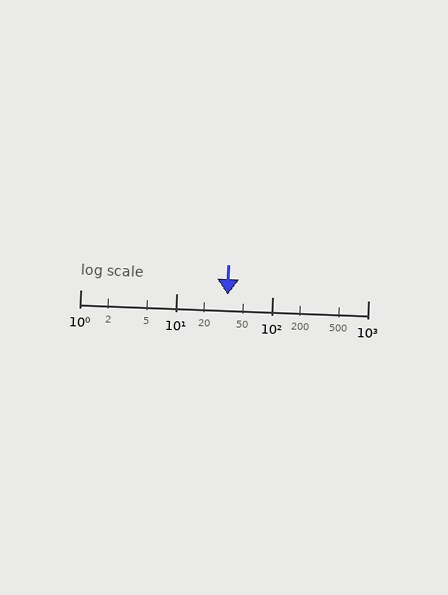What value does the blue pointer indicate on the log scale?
The pointer indicates approximately 34.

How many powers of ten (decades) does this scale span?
The scale spans 3 decades, from 1 to 1000.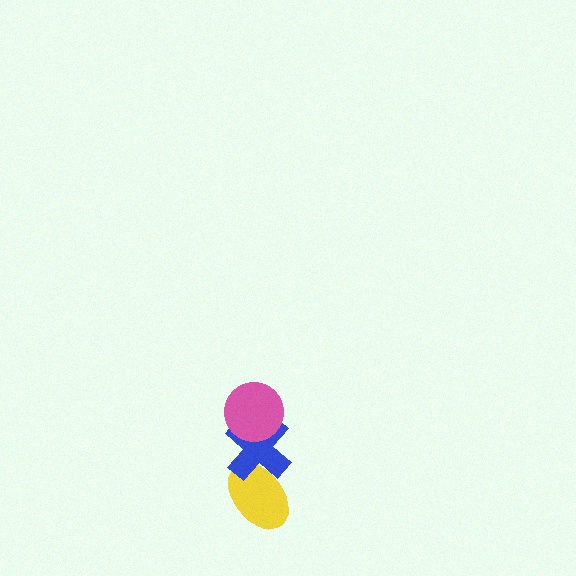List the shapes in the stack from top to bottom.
From top to bottom: the pink circle, the blue cross, the yellow ellipse.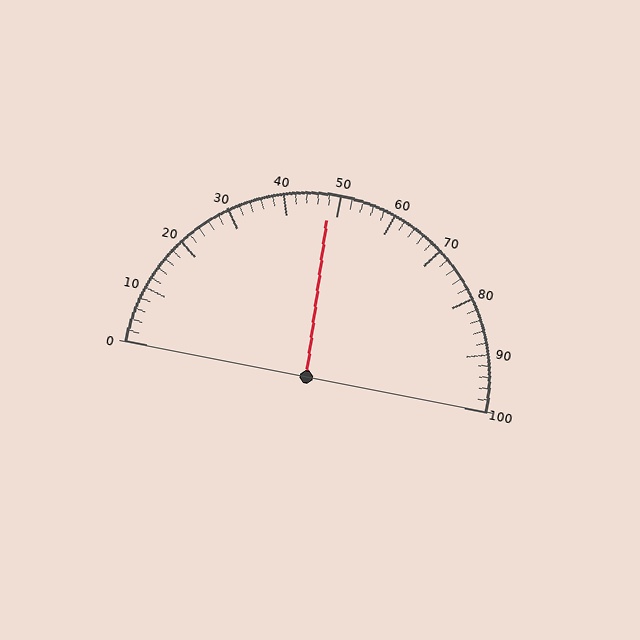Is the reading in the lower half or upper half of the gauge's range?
The reading is in the lower half of the range (0 to 100).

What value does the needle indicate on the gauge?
The needle indicates approximately 48.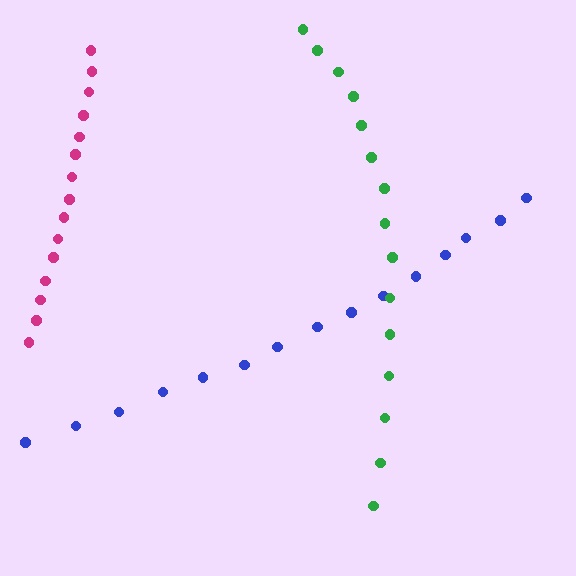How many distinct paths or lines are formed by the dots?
There are 3 distinct paths.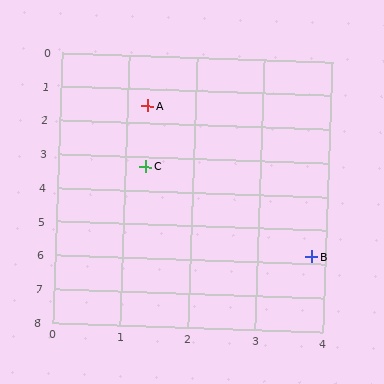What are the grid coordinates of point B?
Point B is at approximately (3.8, 5.8).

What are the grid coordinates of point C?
Point C is at approximately (1.3, 3.3).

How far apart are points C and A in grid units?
Points C and A are about 1.8 grid units apart.